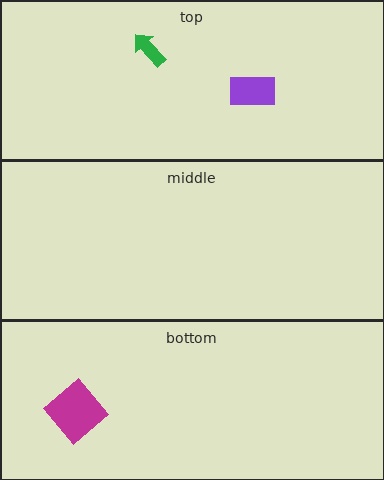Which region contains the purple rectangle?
The top region.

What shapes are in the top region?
The purple rectangle, the green arrow.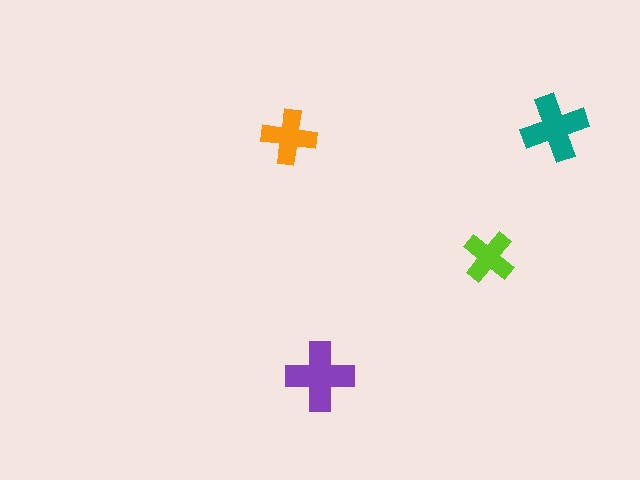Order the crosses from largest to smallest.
the purple one, the teal one, the orange one, the lime one.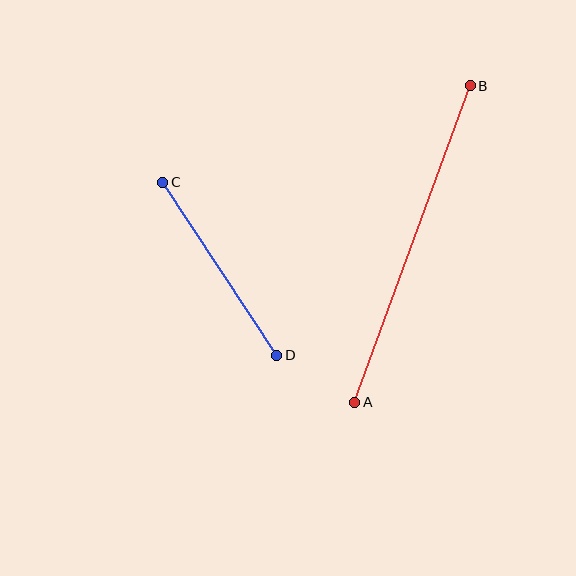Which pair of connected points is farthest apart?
Points A and B are farthest apart.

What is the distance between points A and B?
The distance is approximately 337 pixels.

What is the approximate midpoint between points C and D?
The midpoint is at approximately (220, 269) pixels.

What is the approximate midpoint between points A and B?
The midpoint is at approximately (413, 244) pixels.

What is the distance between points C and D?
The distance is approximately 207 pixels.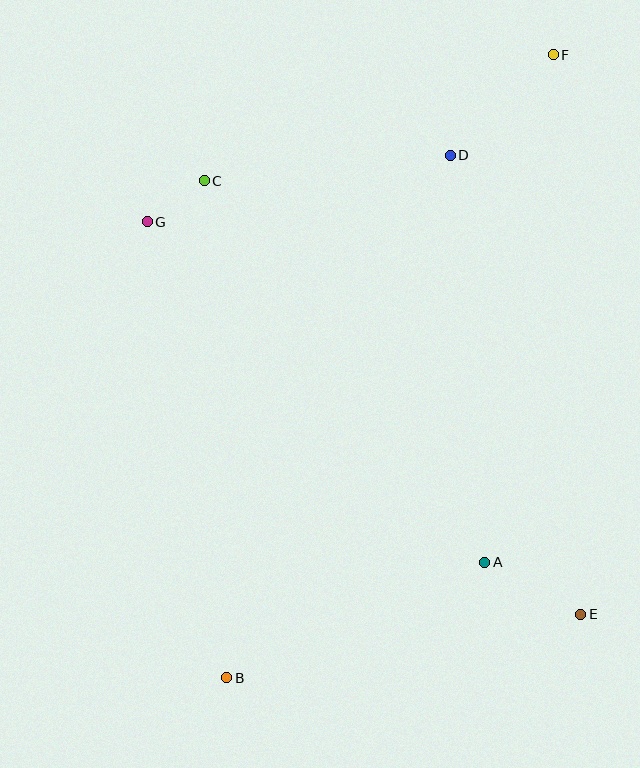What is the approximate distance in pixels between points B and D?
The distance between B and D is approximately 568 pixels.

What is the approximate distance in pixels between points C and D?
The distance between C and D is approximately 247 pixels.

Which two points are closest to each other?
Points C and G are closest to each other.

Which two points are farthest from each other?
Points B and F are farthest from each other.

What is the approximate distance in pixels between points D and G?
The distance between D and G is approximately 310 pixels.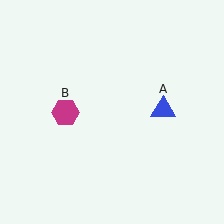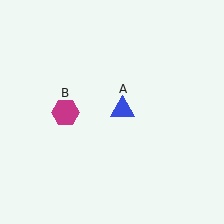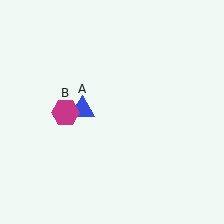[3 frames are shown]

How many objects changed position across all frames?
1 object changed position: blue triangle (object A).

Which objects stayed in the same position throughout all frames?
Magenta hexagon (object B) remained stationary.